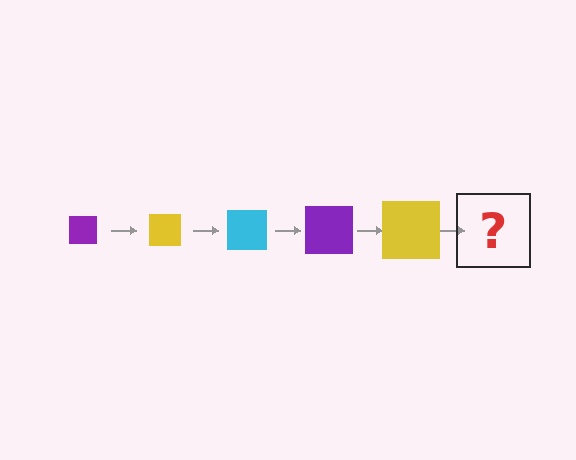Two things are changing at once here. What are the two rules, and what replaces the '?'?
The two rules are that the square grows larger each step and the color cycles through purple, yellow, and cyan. The '?' should be a cyan square, larger than the previous one.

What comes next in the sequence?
The next element should be a cyan square, larger than the previous one.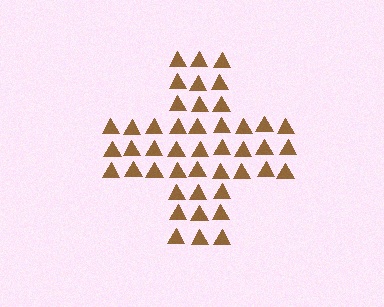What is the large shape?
The large shape is a cross.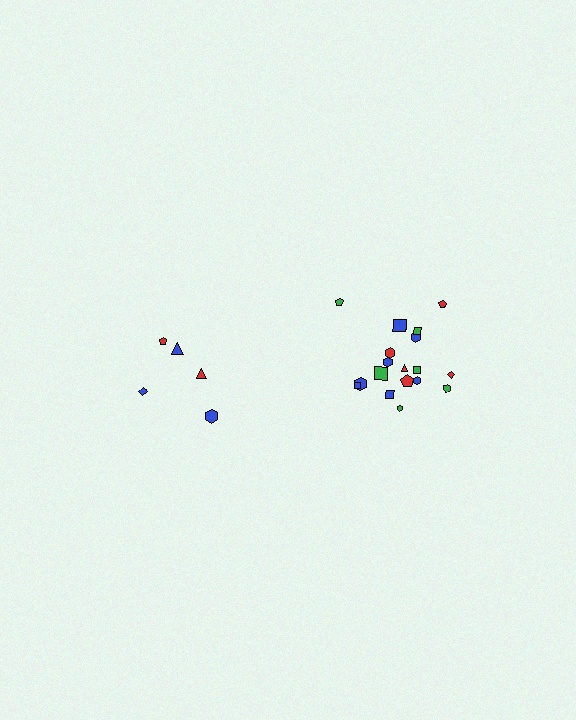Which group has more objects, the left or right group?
The right group.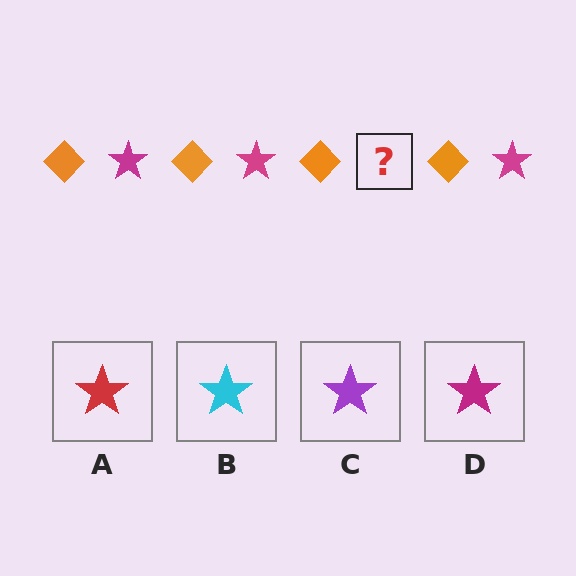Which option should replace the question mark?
Option D.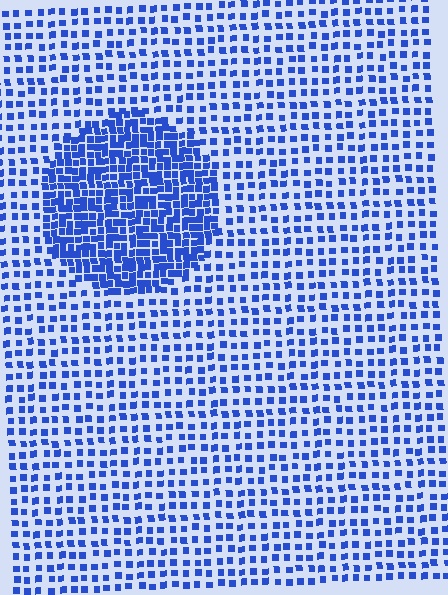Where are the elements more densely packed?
The elements are more densely packed inside the circle boundary.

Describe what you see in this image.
The image contains small blue elements arranged at two different densities. A circle-shaped region is visible where the elements are more densely packed than the surrounding area.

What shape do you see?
I see a circle.